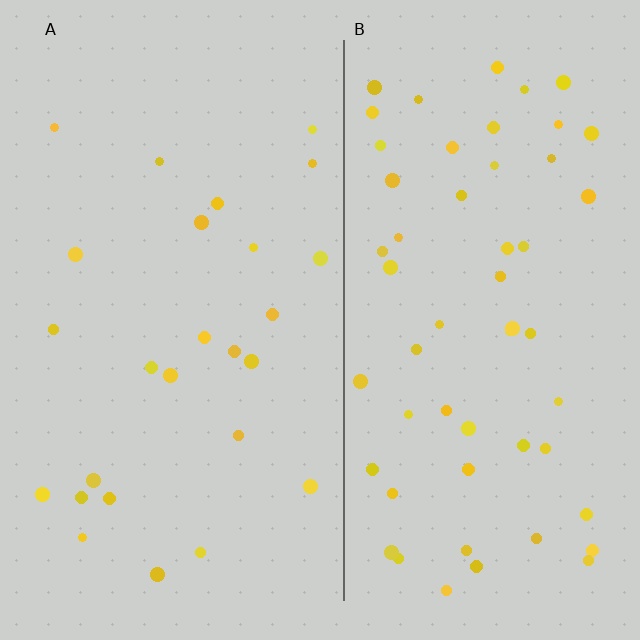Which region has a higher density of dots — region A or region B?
B (the right).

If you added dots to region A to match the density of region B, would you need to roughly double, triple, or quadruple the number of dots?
Approximately double.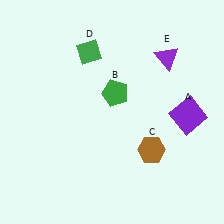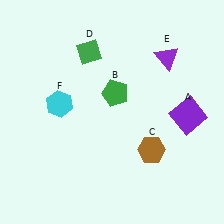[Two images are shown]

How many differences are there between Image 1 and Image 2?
There is 1 difference between the two images.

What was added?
A cyan hexagon (F) was added in Image 2.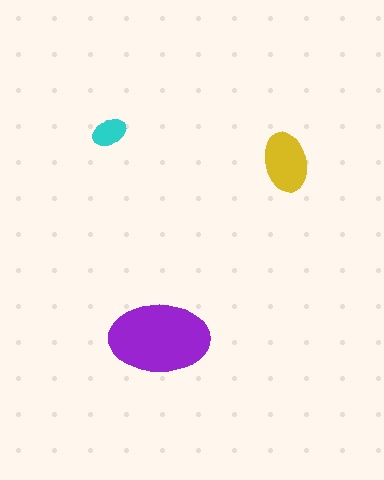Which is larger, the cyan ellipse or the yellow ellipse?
The yellow one.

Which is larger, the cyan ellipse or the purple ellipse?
The purple one.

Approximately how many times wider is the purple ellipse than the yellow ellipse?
About 1.5 times wider.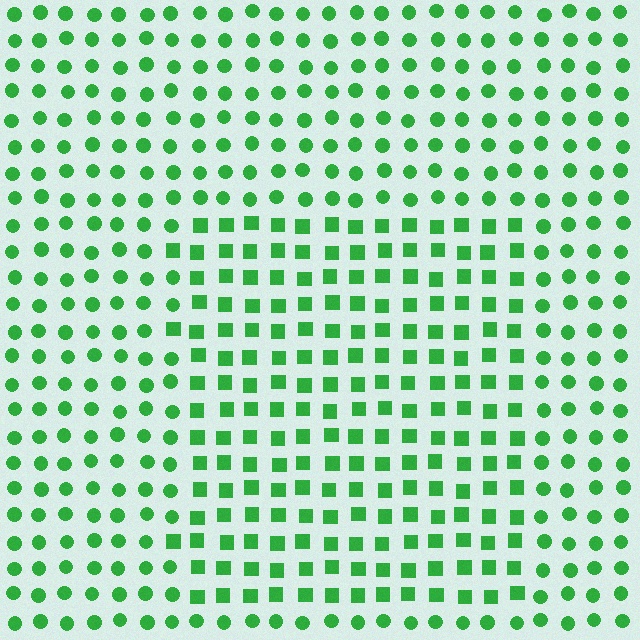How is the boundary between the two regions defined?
The boundary is defined by a change in element shape: squares inside vs. circles outside. All elements share the same color and spacing.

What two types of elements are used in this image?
The image uses squares inside the rectangle region and circles outside it.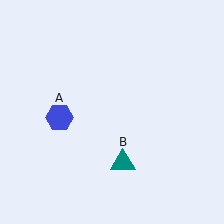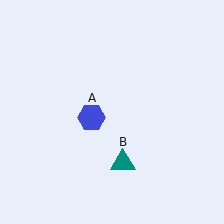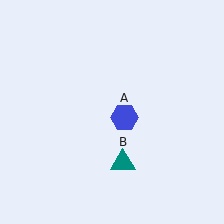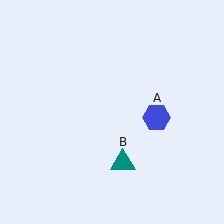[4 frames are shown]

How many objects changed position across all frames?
1 object changed position: blue hexagon (object A).